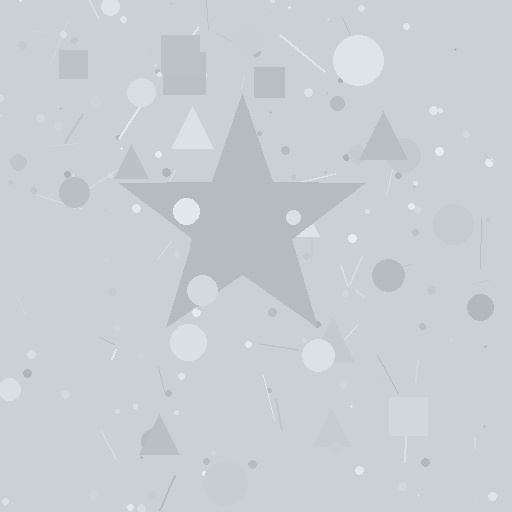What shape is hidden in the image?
A star is hidden in the image.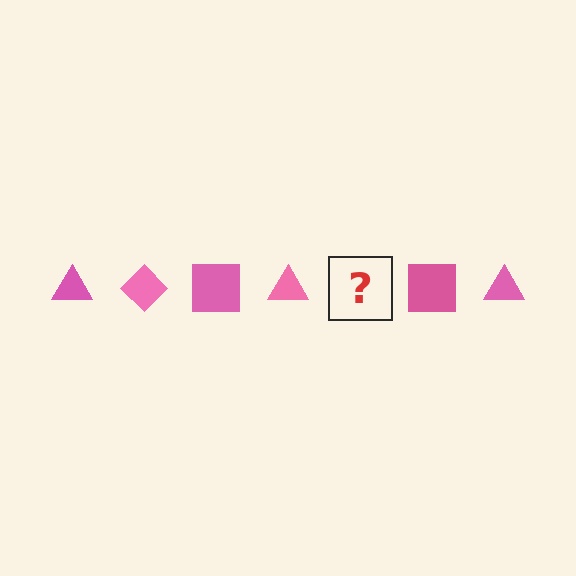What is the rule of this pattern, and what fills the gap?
The rule is that the pattern cycles through triangle, diamond, square shapes in pink. The gap should be filled with a pink diamond.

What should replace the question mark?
The question mark should be replaced with a pink diamond.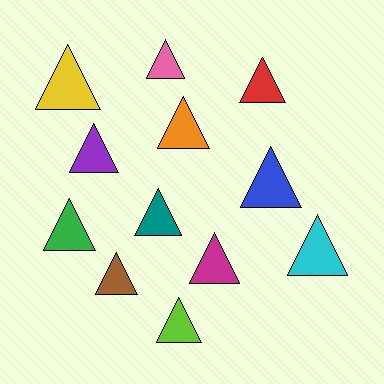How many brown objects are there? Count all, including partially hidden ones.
There is 1 brown object.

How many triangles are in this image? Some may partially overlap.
There are 12 triangles.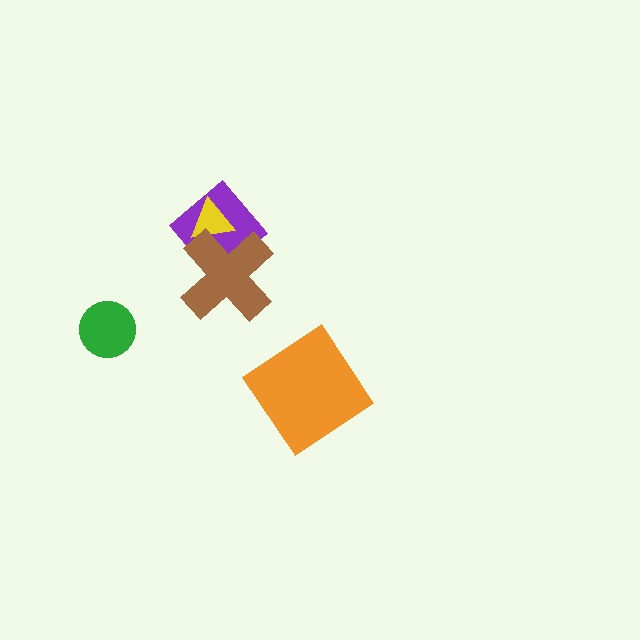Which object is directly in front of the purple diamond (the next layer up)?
The yellow triangle is directly in front of the purple diamond.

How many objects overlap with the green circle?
0 objects overlap with the green circle.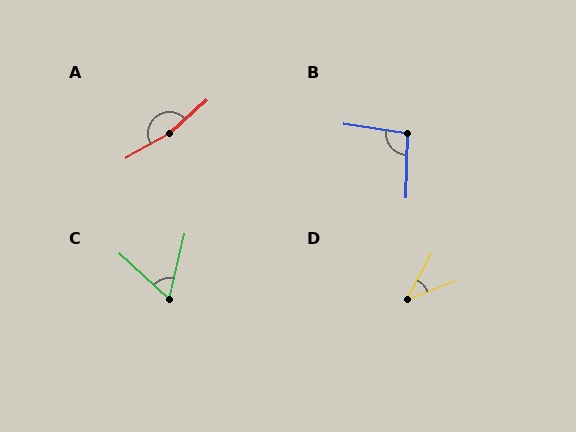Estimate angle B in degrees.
Approximately 97 degrees.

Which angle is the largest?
A, at approximately 167 degrees.